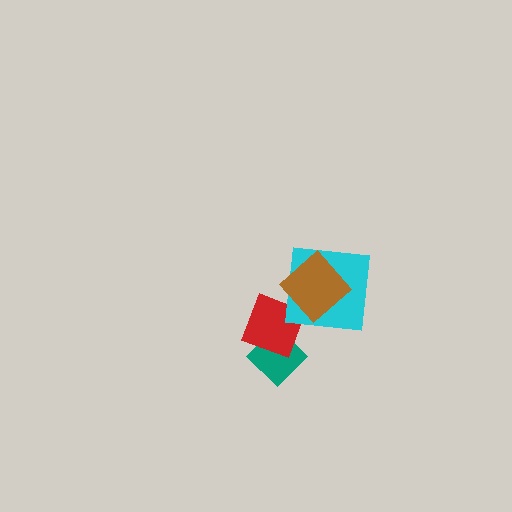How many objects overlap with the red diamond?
2 objects overlap with the red diamond.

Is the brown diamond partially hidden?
No, no other shape covers it.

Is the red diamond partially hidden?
Yes, it is partially covered by another shape.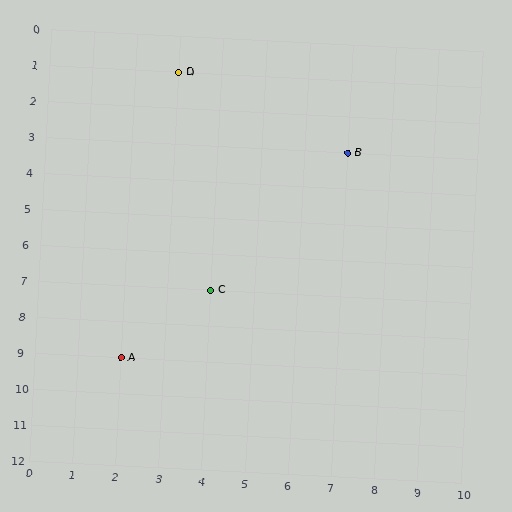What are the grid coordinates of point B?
Point B is at grid coordinates (7, 3).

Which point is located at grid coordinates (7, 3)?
Point B is at (7, 3).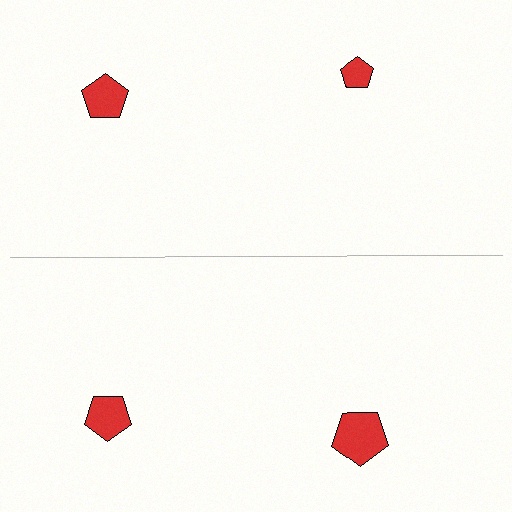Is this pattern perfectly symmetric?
No, the pattern is not perfectly symmetric. The red pentagon on the bottom side has a different size than its mirror counterpart.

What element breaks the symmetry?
The red pentagon on the bottom side has a different size than its mirror counterpart.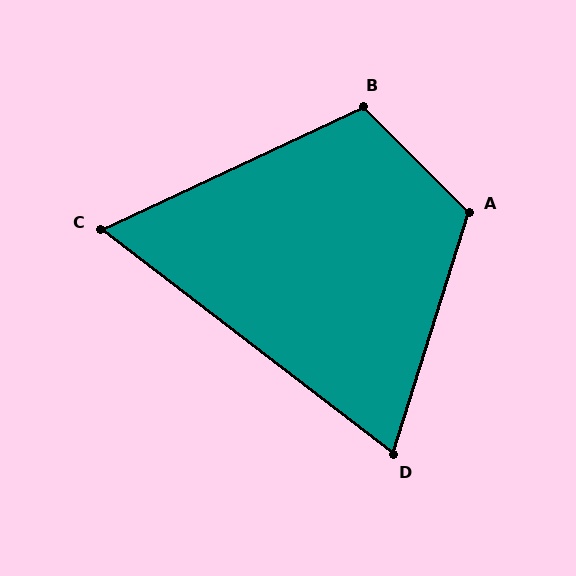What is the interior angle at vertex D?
Approximately 70 degrees (acute).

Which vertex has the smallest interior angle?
C, at approximately 62 degrees.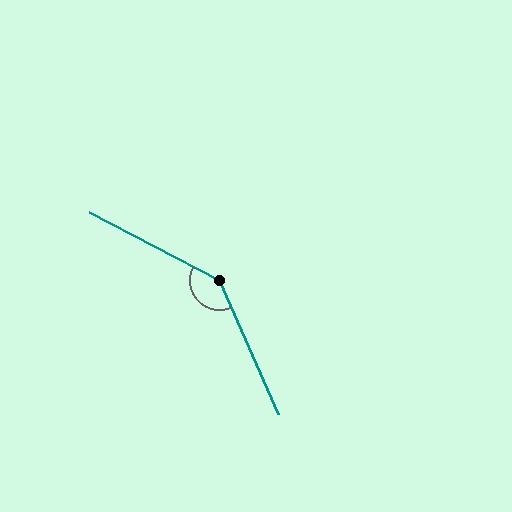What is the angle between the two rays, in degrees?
Approximately 141 degrees.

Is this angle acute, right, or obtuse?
It is obtuse.